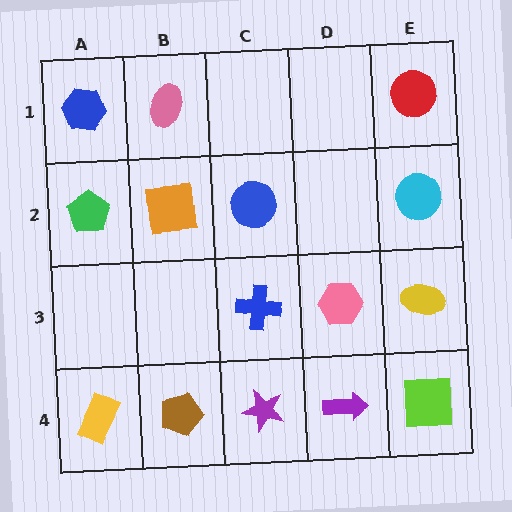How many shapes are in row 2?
4 shapes.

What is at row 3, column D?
A pink hexagon.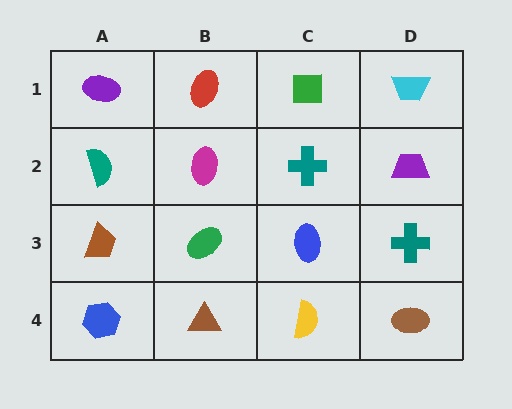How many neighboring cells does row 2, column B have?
4.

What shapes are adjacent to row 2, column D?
A cyan trapezoid (row 1, column D), a teal cross (row 3, column D), a teal cross (row 2, column C).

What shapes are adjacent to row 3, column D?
A purple trapezoid (row 2, column D), a brown ellipse (row 4, column D), a blue ellipse (row 3, column C).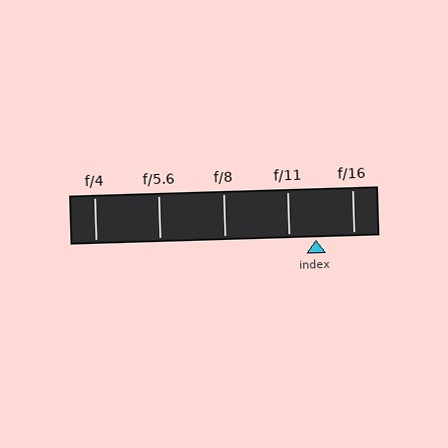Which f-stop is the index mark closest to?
The index mark is closest to f/11.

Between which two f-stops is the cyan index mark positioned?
The index mark is between f/11 and f/16.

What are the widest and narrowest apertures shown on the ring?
The widest aperture shown is f/4 and the narrowest is f/16.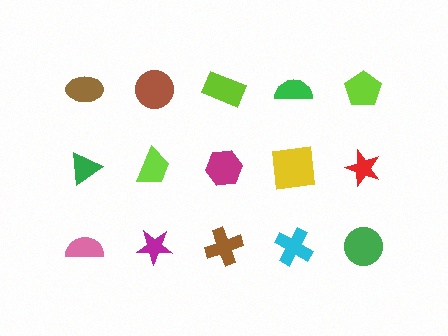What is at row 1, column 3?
A lime rectangle.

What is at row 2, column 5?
A red star.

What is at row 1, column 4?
A green semicircle.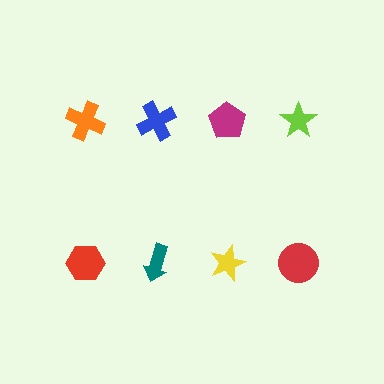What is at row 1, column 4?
A lime star.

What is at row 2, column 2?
A teal arrow.